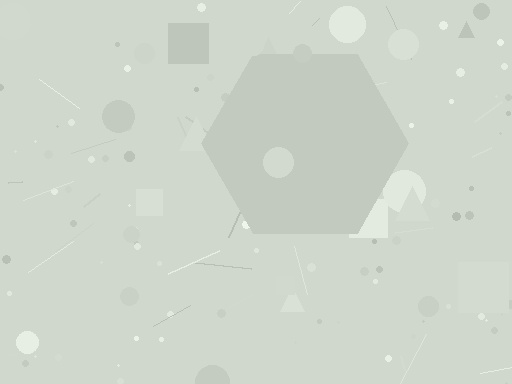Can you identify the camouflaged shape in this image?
The camouflaged shape is a hexagon.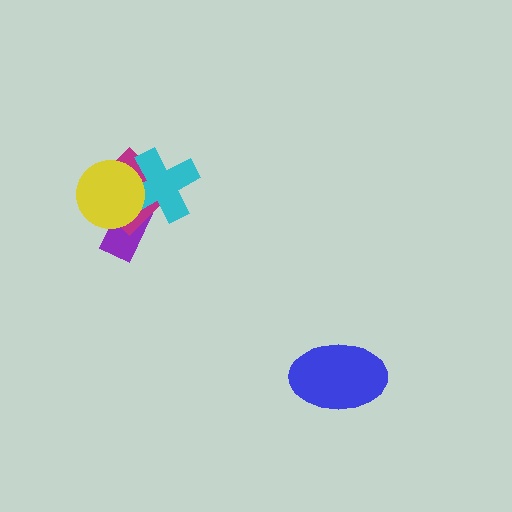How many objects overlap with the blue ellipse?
0 objects overlap with the blue ellipse.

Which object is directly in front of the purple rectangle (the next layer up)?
The magenta diamond is directly in front of the purple rectangle.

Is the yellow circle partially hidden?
No, no other shape covers it.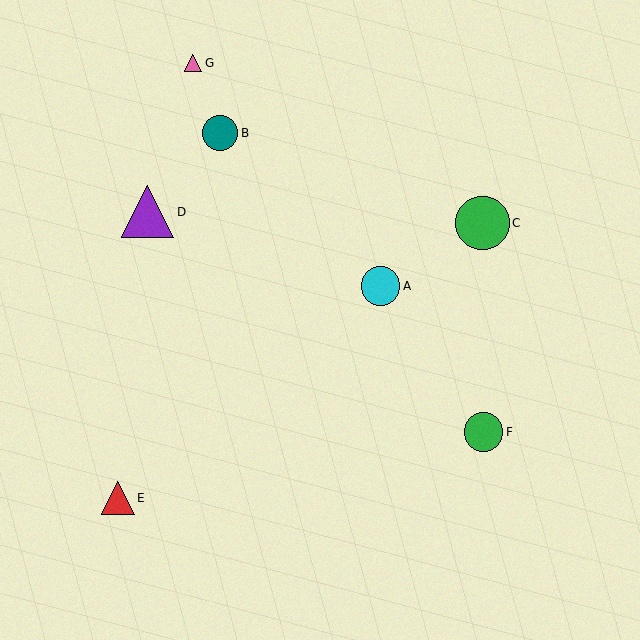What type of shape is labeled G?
Shape G is a pink triangle.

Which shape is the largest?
The green circle (labeled C) is the largest.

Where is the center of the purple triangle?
The center of the purple triangle is at (147, 212).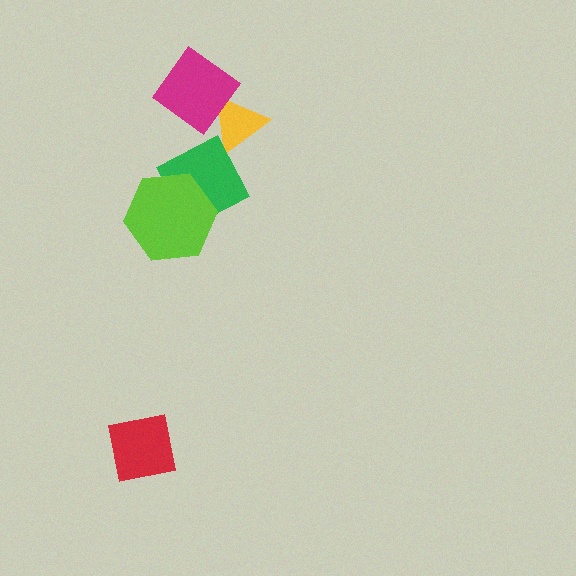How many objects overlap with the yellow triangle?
2 objects overlap with the yellow triangle.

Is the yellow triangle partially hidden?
Yes, it is partially covered by another shape.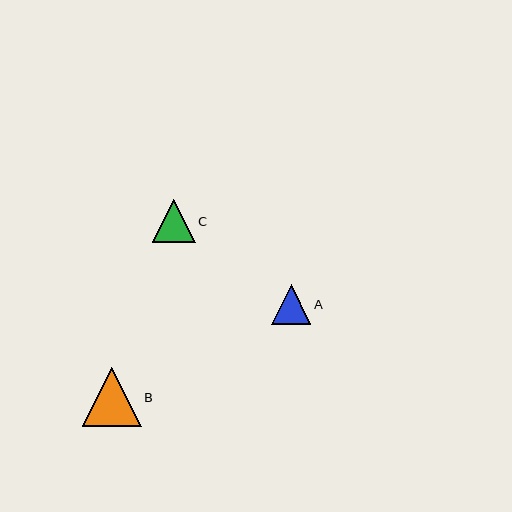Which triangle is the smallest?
Triangle A is the smallest with a size of approximately 39 pixels.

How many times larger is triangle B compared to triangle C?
Triangle B is approximately 1.4 times the size of triangle C.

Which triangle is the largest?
Triangle B is the largest with a size of approximately 59 pixels.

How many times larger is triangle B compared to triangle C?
Triangle B is approximately 1.4 times the size of triangle C.